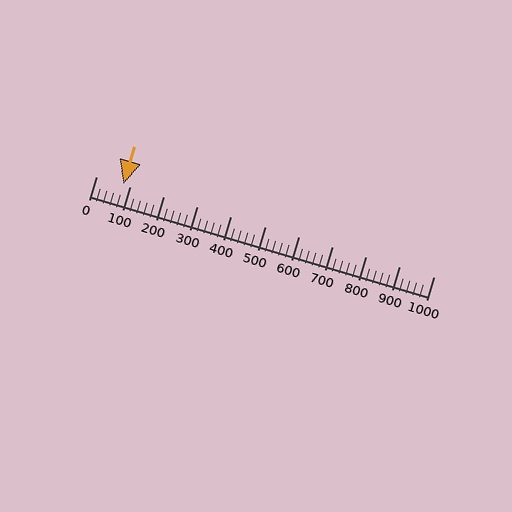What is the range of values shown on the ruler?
The ruler shows values from 0 to 1000.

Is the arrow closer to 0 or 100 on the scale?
The arrow is closer to 100.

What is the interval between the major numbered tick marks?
The major tick marks are spaced 100 units apart.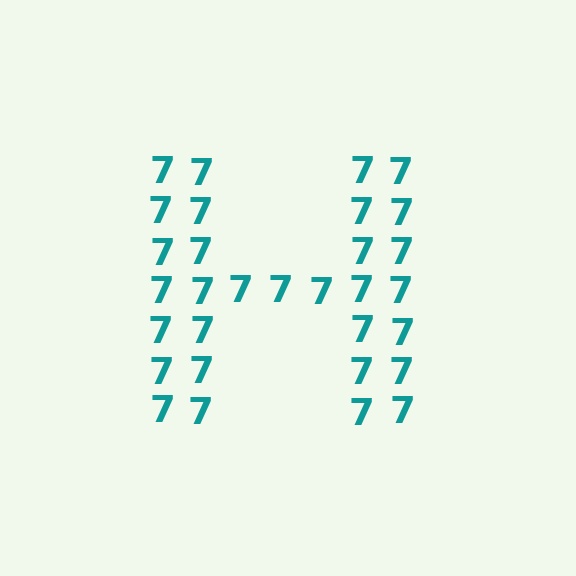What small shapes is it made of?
It is made of small digit 7's.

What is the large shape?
The large shape is the letter H.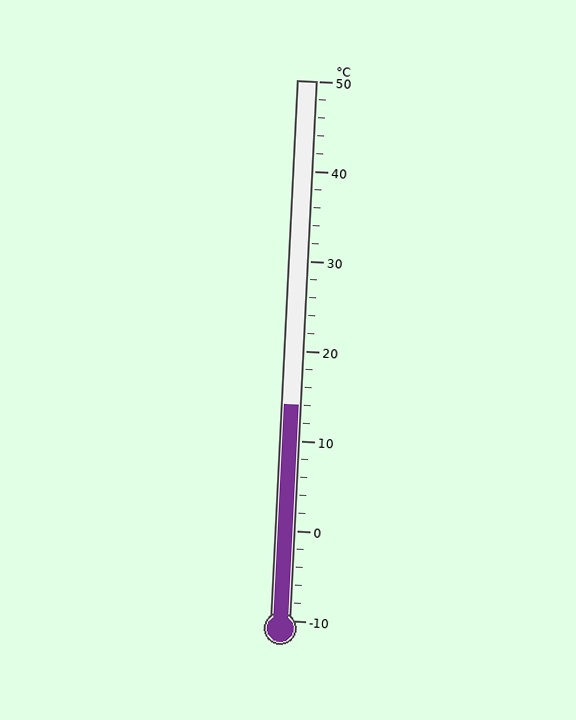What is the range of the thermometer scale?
The thermometer scale ranges from -10°C to 50°C.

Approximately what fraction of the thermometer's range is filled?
The thermometer is filled to approximately 40% of its range.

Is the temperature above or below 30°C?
The temperature is below 30°C.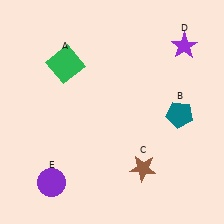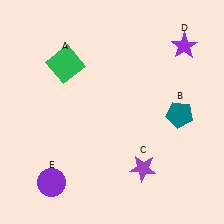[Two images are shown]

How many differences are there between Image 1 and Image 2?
There is 1 difference between the two images.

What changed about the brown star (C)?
In Image 1, C is brown. In Image 2, it changed to purple.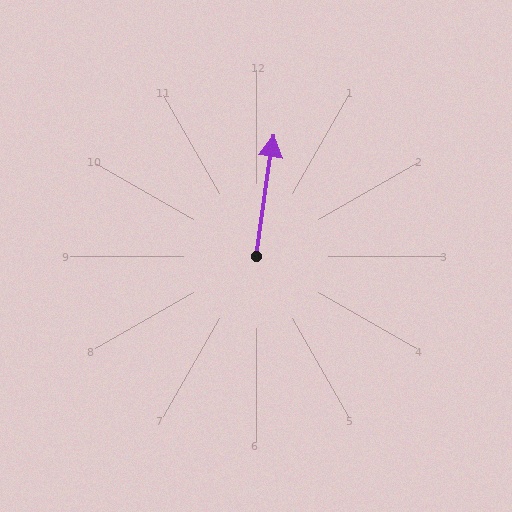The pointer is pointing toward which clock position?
Roughly 12 o'clock.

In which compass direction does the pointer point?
North.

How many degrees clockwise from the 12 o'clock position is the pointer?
Approximately 8 degrees.